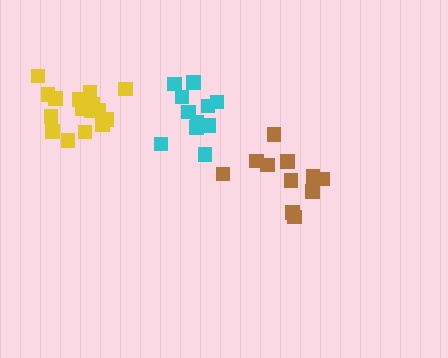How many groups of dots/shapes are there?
There are 3 groups.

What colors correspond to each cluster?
The clusters are colored: yellow, cyan, brown.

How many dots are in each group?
Group 1: 16 dots, Group 2: 11 dots, Group 3: 11 dots (38 total).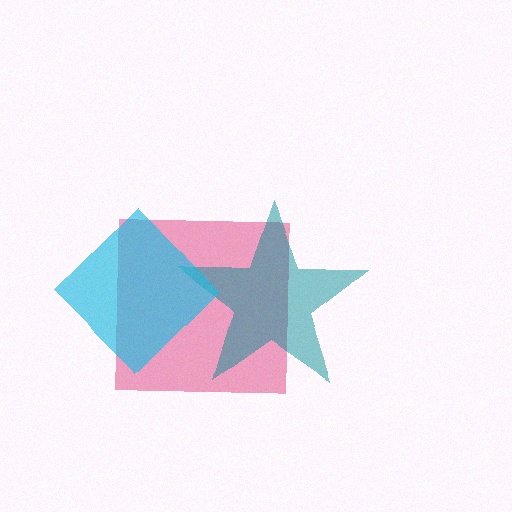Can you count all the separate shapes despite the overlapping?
Yes, there are 3 separate shapes.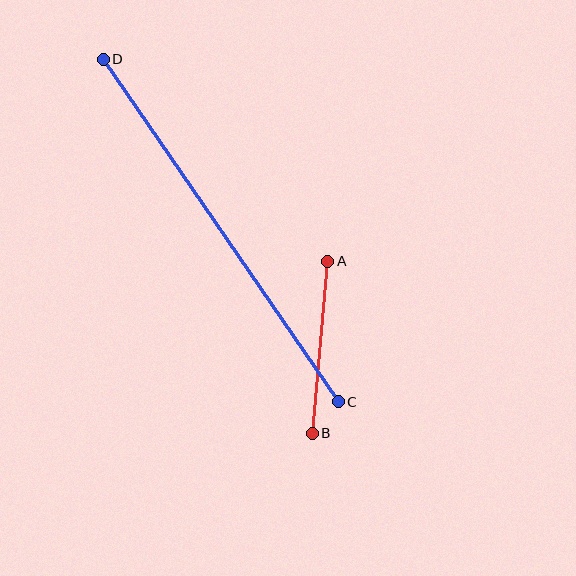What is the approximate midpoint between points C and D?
The midpoint is at approximately (221, 231) pixels.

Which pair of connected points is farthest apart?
Points C and D are farthest apart.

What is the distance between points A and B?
The distance is approximately 173 pixels.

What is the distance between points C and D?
The distance is approximately 415 pixels.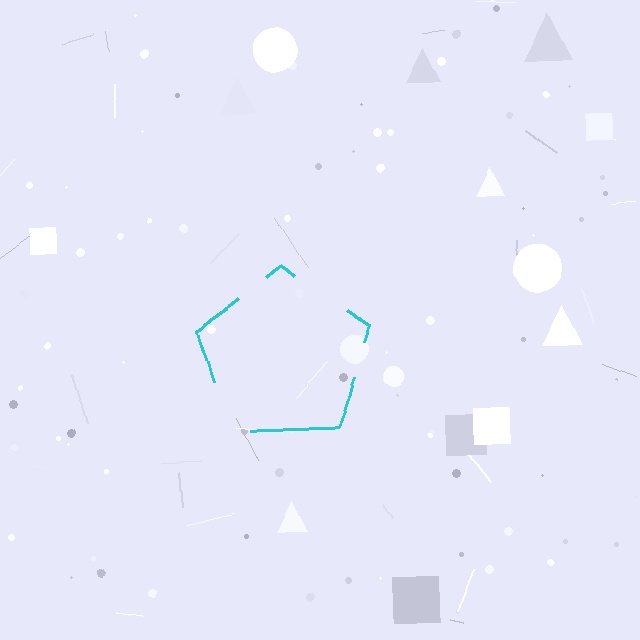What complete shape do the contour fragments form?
The contour fragments form a pentagon.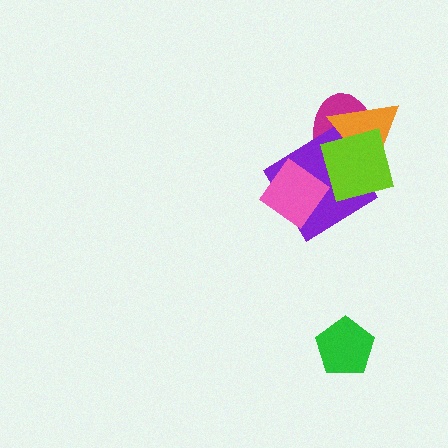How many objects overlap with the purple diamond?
4 objects overlap with the purple diamond.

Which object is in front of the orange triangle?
The lime square is in front of the orange triangle.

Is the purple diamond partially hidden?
Yes, it is partially covered by another shape.